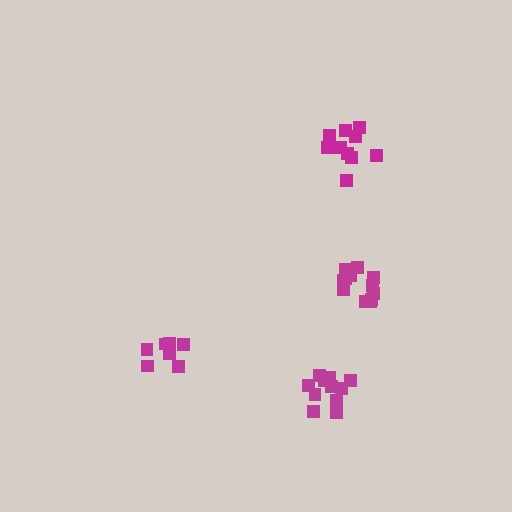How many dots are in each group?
Group 1: 12 dots, Group 2: 11 dots, Group 3: 10 dots, Group 4: 7 dots (40 total).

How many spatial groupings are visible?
There are 4 spatial groupings.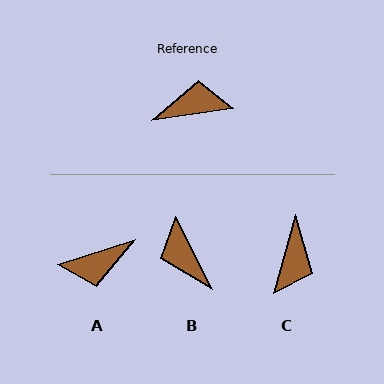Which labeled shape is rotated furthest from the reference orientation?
A, about 171 degrees away.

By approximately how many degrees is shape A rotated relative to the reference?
Approximately 171 degrees clockwise.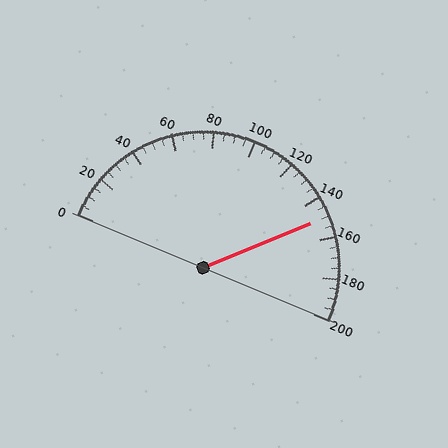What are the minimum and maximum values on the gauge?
The gauge ranges from 0 to 200.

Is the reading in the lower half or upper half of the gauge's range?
The reading is in the upper half of the range (0 to 200).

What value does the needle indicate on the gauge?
The needle indicates approximately 150.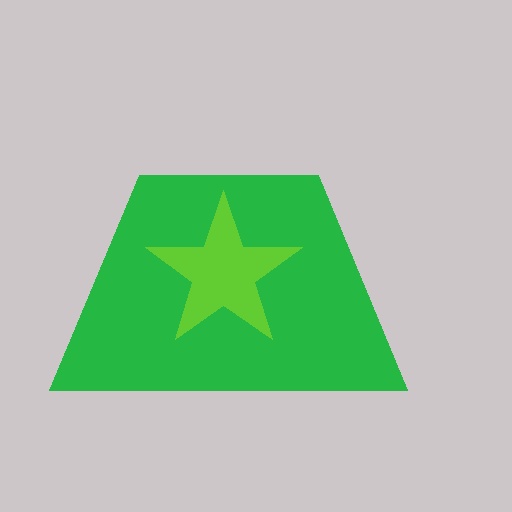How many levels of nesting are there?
2.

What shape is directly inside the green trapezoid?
The lime star.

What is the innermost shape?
The lime star.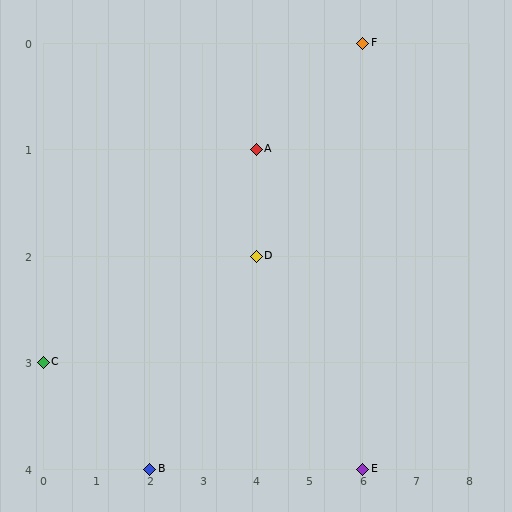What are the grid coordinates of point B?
Point B is at grid coordinates (2, 4).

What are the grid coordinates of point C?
Point C is at grid coordinates (0, 3).